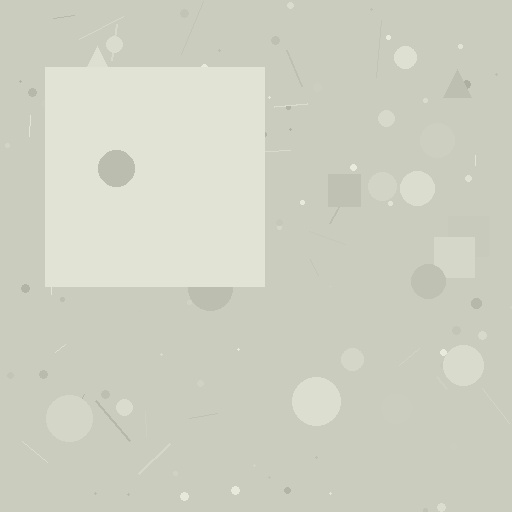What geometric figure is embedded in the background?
A square is embedded in the background.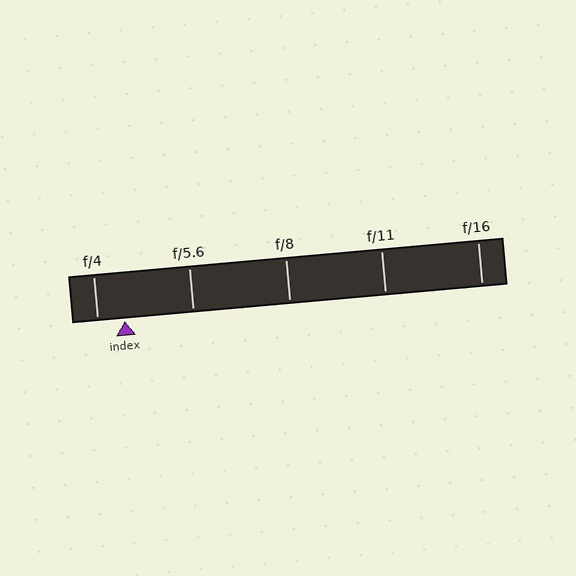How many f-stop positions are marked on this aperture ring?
There are 5 f-stop positions marked.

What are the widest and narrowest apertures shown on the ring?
The widest aperture shown is f/4 and the narrowest is f/16.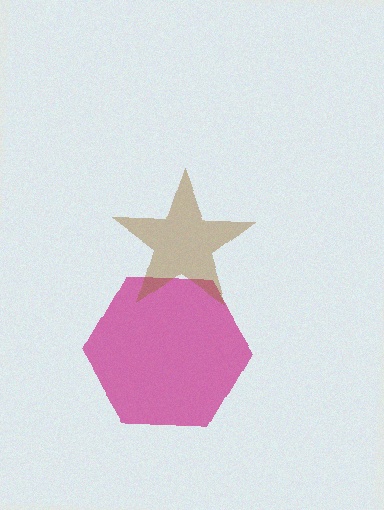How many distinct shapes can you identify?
There are 2 distinct shapes: a magenta hexagon, a brown star.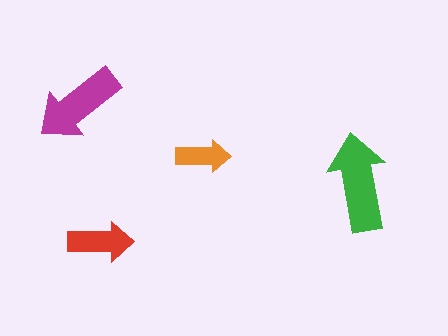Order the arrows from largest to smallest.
the green one, the magenta one, the red one, the orange one.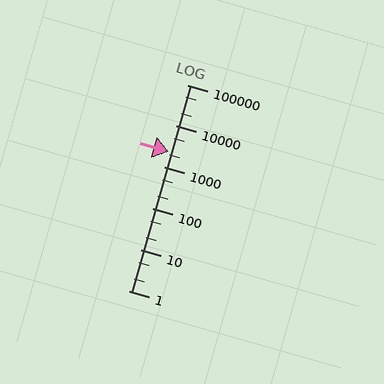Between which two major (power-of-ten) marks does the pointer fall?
The pointer is between 1000 and 10000.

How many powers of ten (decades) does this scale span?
The scale spans 5 decades, from 1 to 100000.